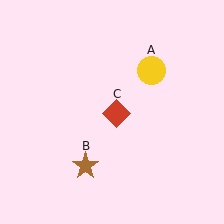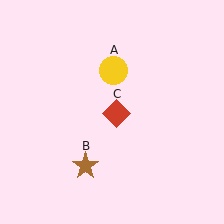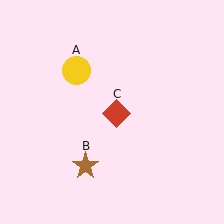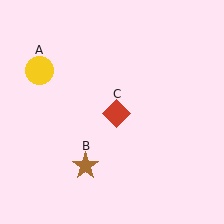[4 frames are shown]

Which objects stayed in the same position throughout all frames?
Brown star (object B) and red diamond (object C) remained stationary.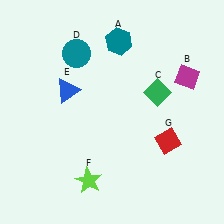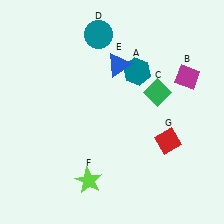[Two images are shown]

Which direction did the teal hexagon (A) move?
The teal hexagon (A) moved down.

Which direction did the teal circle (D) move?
The teal circle (D) moved right.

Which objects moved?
The objects that moved are: the teal hexagon (A), the teal circle (D), the blue triangle (E).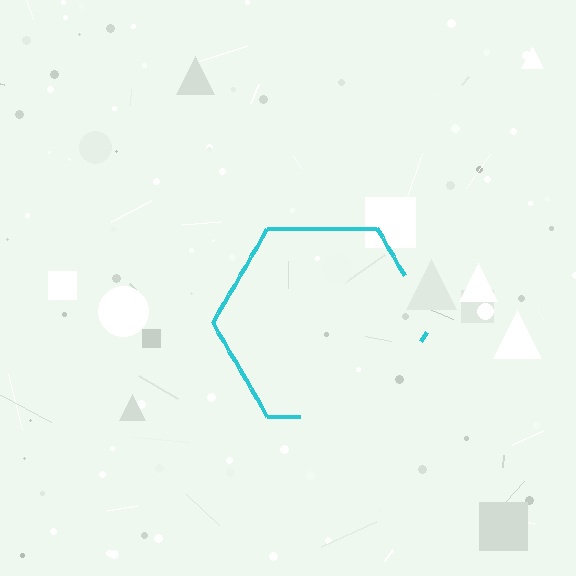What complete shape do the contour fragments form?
The contour fragments form a hexagon.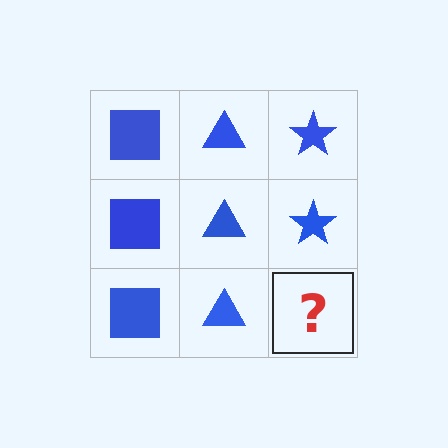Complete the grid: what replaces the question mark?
The question mark should be replaced with a blue star.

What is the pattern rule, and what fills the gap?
The rule is that each column has a consistent shape. The gap should be filled with a blue star.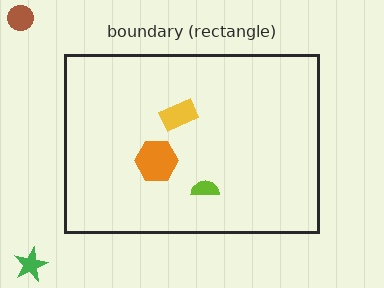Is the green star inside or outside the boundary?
Outside.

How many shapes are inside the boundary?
3 inside, 2 outside.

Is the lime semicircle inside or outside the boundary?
Inside.